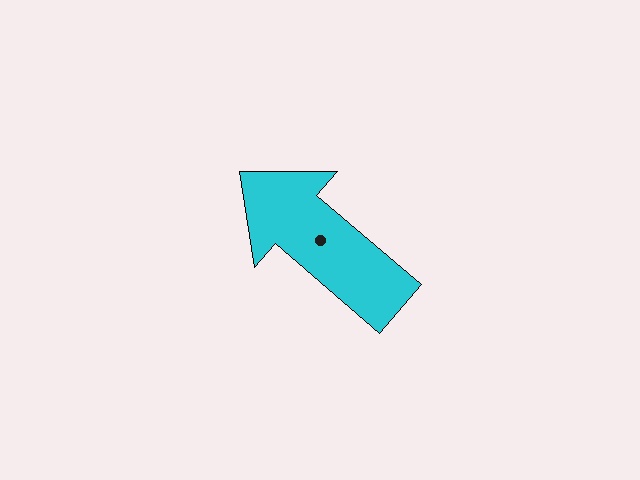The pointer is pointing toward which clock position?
Roughly 10 o'clock.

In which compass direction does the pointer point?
Northwest.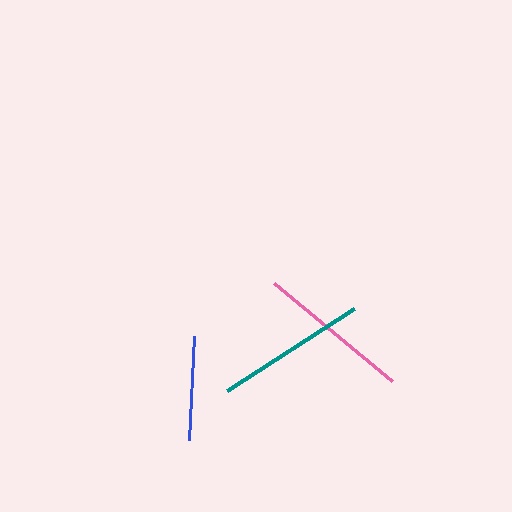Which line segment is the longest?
The pink line is the longest at approximately 153 pixels.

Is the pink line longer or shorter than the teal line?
The pink line is longer than the teal line.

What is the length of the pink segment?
The pink segment is approximately 153 pixels long.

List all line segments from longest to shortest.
From longest to shortest: pink, teal, blue.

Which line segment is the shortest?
The blue line is the shortest at approximately 105 pixels.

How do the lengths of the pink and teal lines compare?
The pink and teal lines are approximately the same length.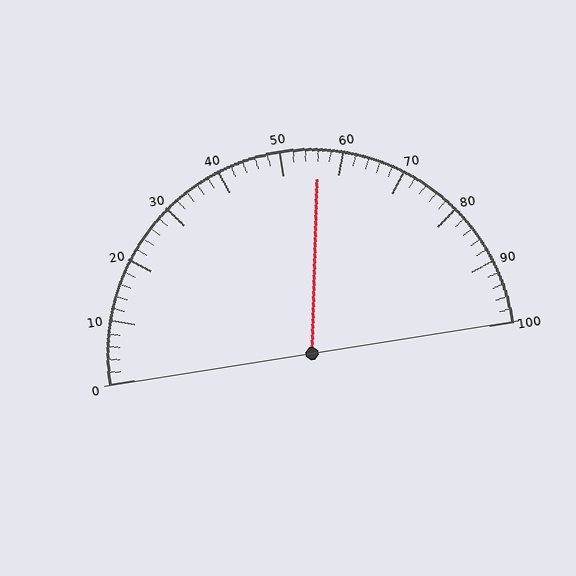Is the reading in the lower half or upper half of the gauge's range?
The reading is in the upper half of the range (0 to 100).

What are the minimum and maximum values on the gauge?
The gauge ranges from 0 to 100.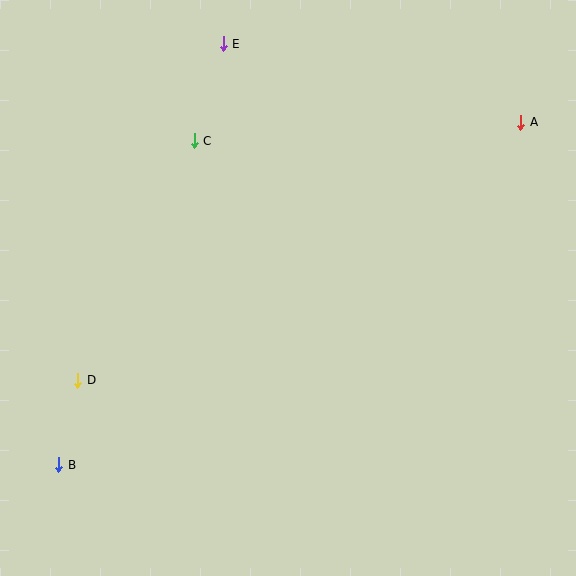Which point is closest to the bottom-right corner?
Point A is closest to the bottom-right corner.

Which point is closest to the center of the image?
Point C at (194, 141) is closest to the center.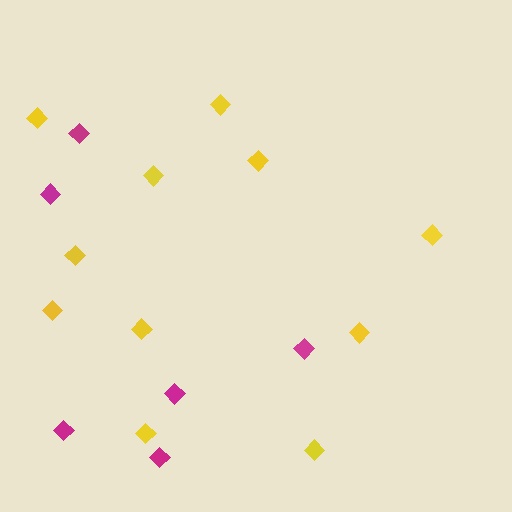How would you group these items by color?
There are 2 groups: one group of yellow diamonds (11) and one group of magenta diamonds (6).